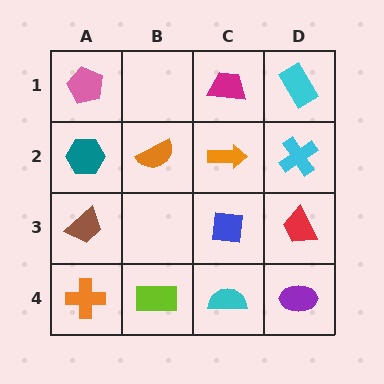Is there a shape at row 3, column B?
No, that cell is empty.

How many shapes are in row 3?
3 shapes.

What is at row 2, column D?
A cyan cross.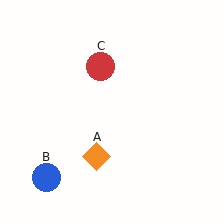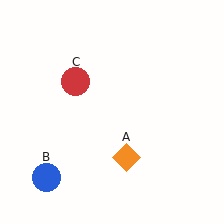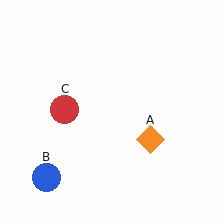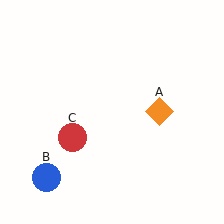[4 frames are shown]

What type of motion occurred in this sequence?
The orange diamond (object A), red circle (object C) rotated counterclockwise around the center of the scene.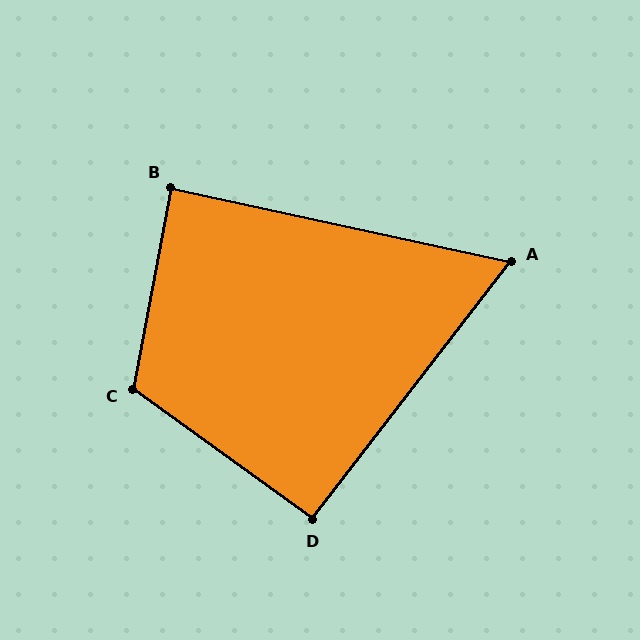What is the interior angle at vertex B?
Approximately 88 degrees (approximately right).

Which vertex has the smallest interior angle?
A, at approximately 65 degrees.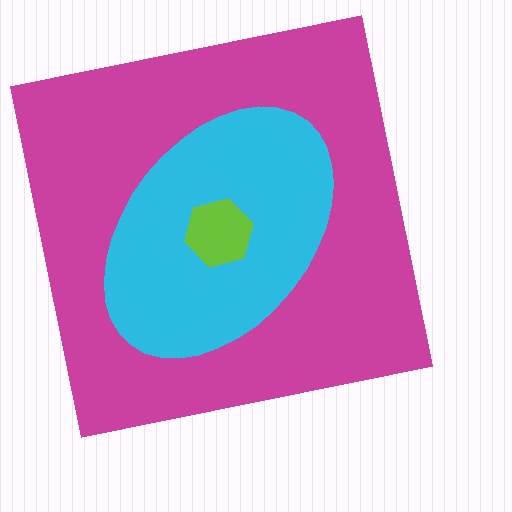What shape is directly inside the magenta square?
The cyan ellipse.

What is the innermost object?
The lime hexagon.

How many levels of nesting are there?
3.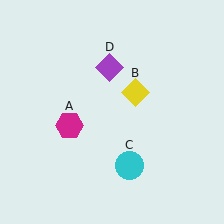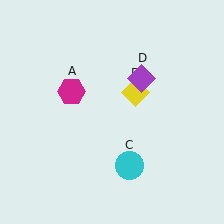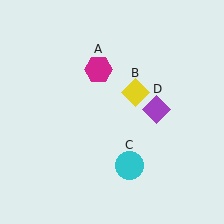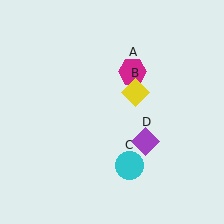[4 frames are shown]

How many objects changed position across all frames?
2 objects changed position: magenta hexagon (object A), purple diamond (object D).